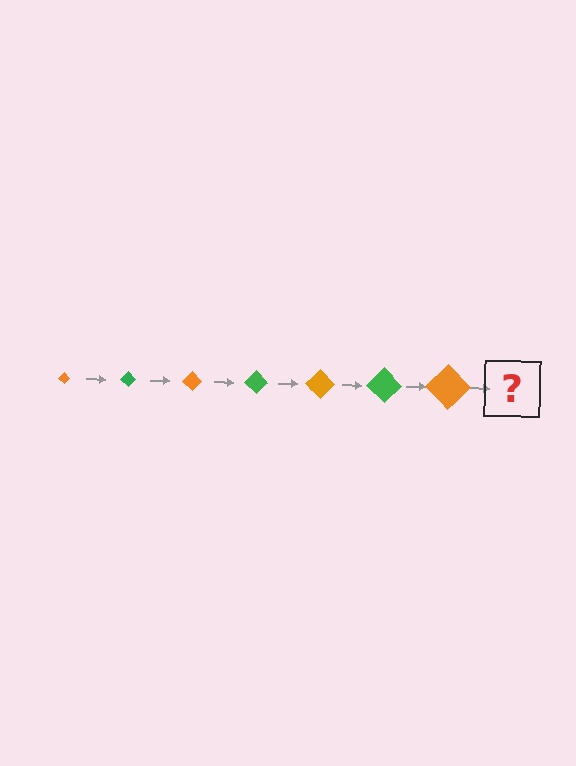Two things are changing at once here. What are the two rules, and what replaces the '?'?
The two rules are that the diamond grows larger each step and the color cycles through orange and green. The '?' should be a green diamond, larger than the previous one.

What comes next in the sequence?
The next element should be a green diamond, larger than the previous one.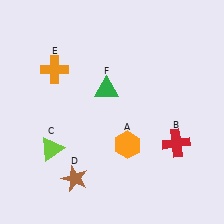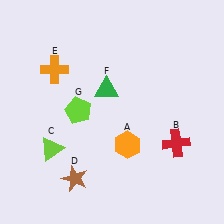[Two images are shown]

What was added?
A lime pentagon (G) was added in Image 2.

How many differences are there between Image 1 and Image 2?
There is 1 difference between the two images.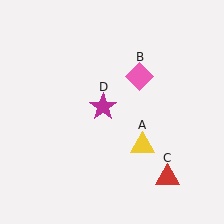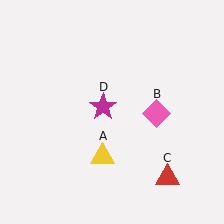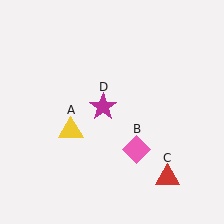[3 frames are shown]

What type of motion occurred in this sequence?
The yellow triangle (object A), pink diamond (object B) rotated clockwise around the center of the scene.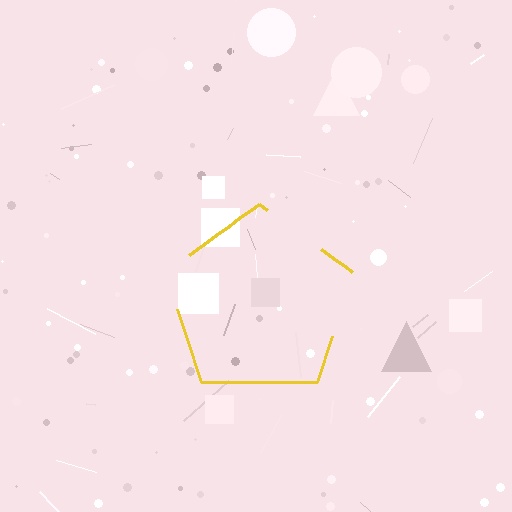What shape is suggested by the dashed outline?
The dashed outline suggests a pentagon.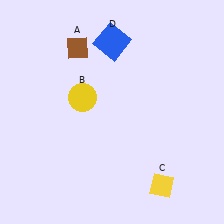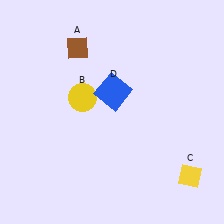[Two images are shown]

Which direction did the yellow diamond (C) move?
The yellow diamond (C) moved right.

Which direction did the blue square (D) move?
The blue square (D) moved down.